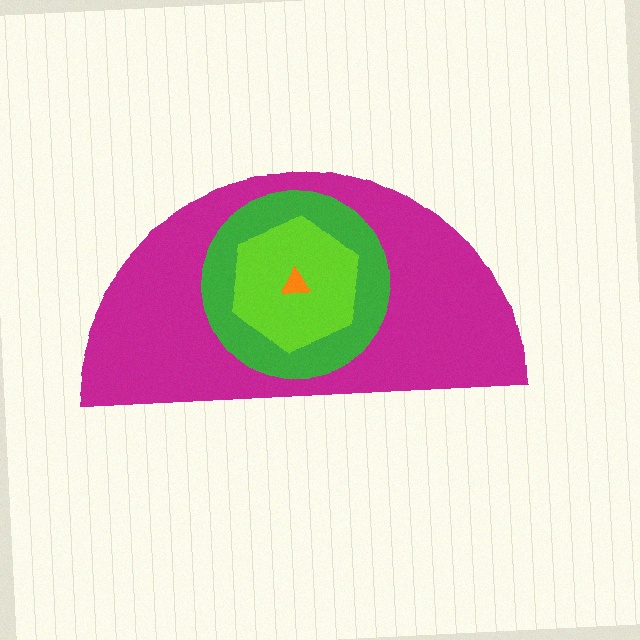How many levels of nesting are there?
4.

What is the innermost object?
The orange triangle.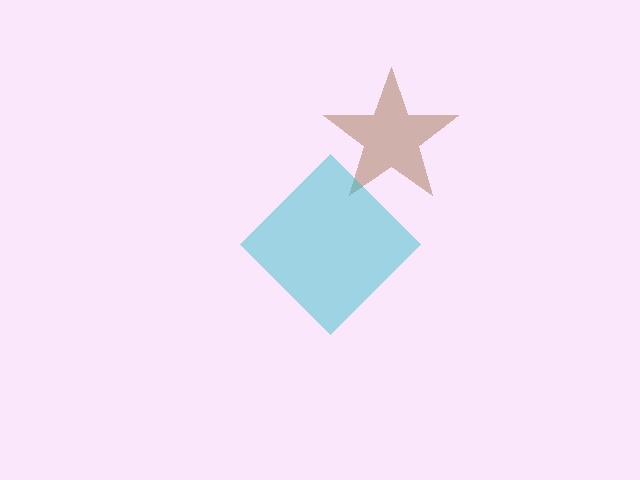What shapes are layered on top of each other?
The layered shapes are: a brown star, a cyan diamond.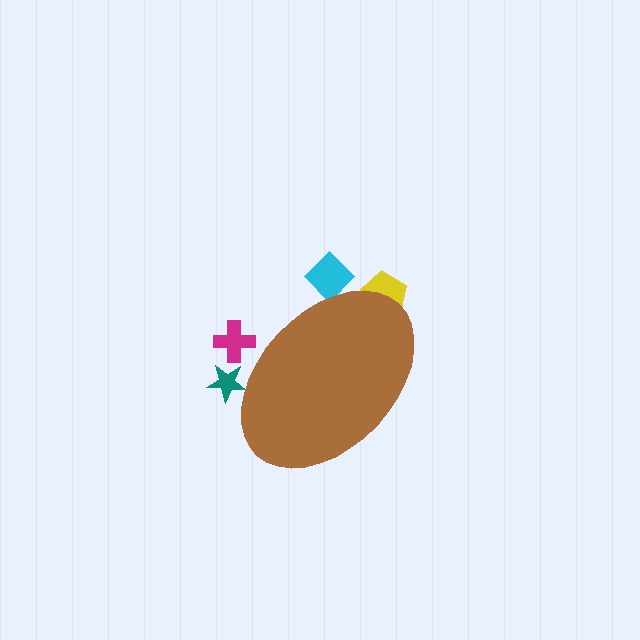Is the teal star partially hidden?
Yes, the teal star is partially hidden behind the brown ellipse.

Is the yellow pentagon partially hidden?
Yes, the yellow pentagon is partially hidden behind the brown ellipse.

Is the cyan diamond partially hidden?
Yes, the cyan diamond is partially hidden behind the brown ellipse.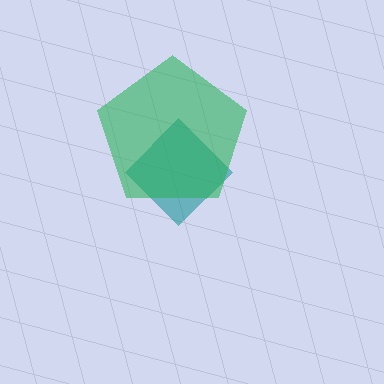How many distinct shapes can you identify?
There are 2 distinct shapes: a teal diamond, a green pentagon.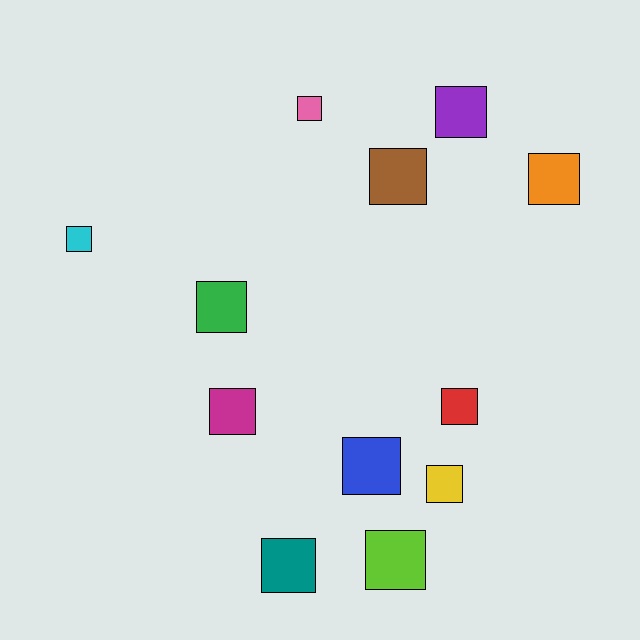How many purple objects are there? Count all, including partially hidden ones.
There is 1 purple object.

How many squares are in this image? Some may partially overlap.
There are 12 squares.